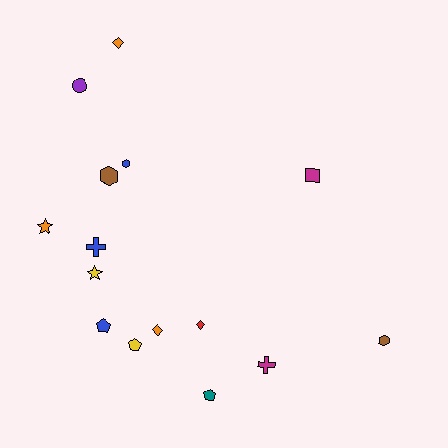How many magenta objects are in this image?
There are 2 magenta objects.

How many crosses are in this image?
There are 2 crosses.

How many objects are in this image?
There are 15 objects.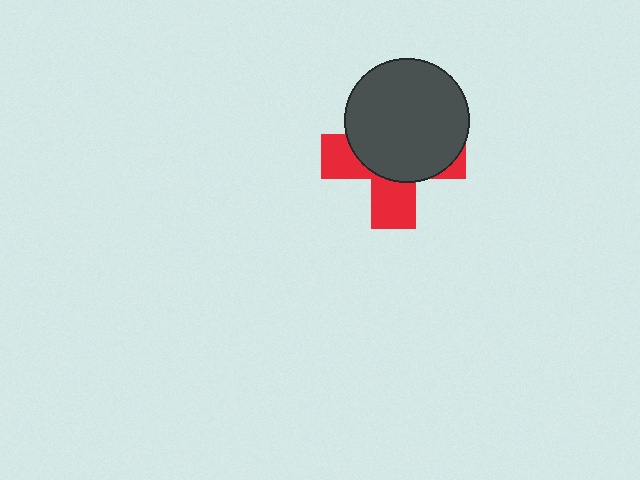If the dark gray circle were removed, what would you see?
You would see the complete red cross.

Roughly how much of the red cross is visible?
A small part of it is visible (roughly 39%).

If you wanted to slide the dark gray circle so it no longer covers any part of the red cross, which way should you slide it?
Slide it up — that is the most direct way to separate the two shapes.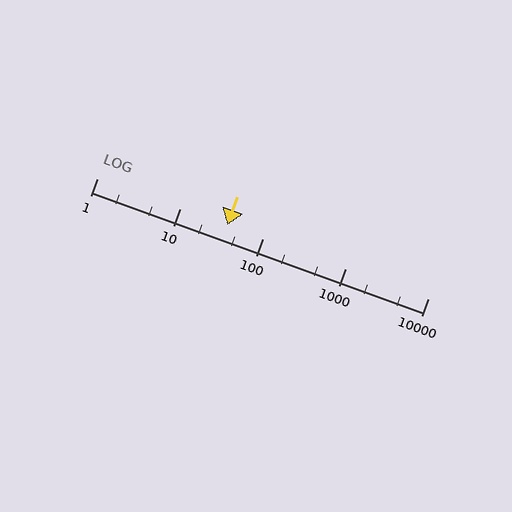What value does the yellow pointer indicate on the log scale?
The pointer indicates approximately 37.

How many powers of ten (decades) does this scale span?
The scale spans 4 decades, from 1 to 10000.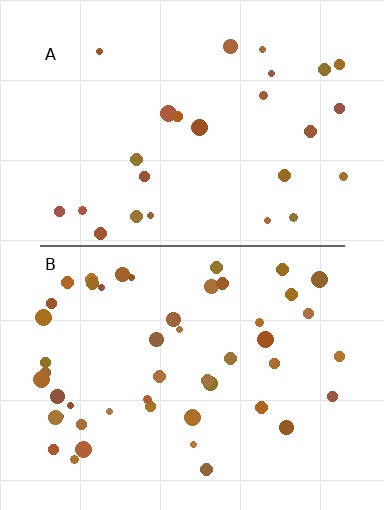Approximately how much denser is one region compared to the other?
Approximately 1.8× — region B over region A.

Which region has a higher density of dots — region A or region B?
B (the bottom).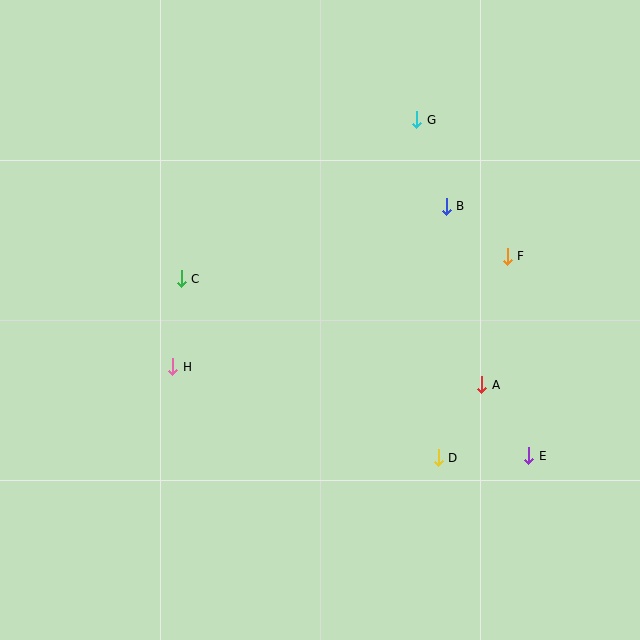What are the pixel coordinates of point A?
Point A is at (482, 385).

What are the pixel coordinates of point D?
Point D is at (438, 458).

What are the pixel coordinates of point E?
Point E is at (529, 456).